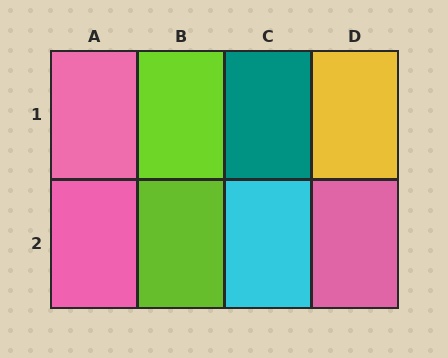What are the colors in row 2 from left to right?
Pink, lime, cyan, pink.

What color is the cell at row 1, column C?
Teal.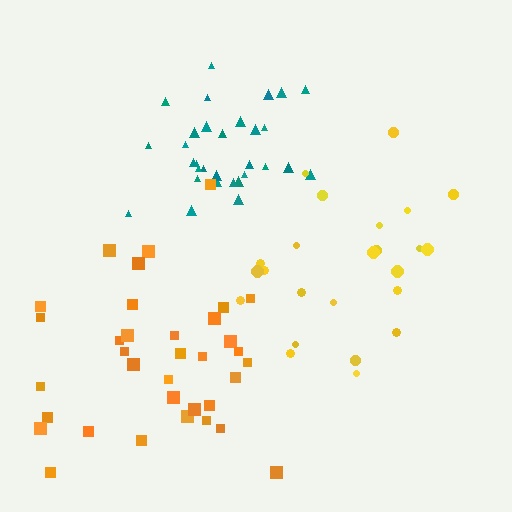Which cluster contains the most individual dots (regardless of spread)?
Orange (35).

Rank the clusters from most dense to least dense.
teal, orange, yellow.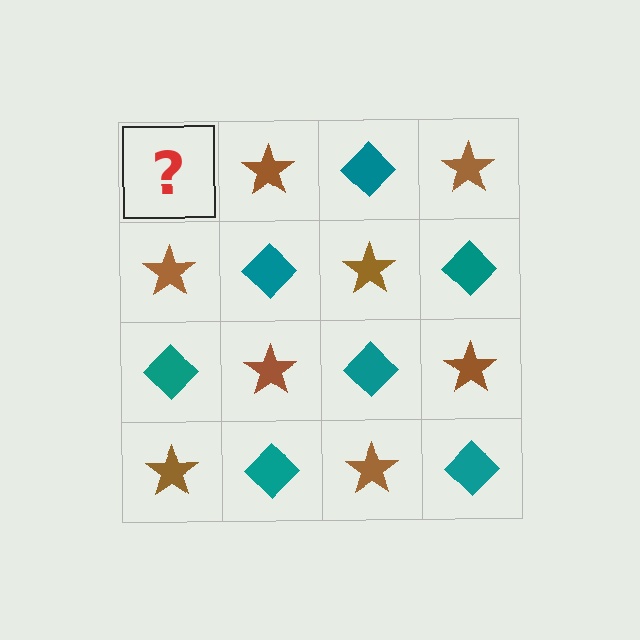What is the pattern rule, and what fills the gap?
The rule is that it alternates teal diamond and brown star in a checkerboard pattern. The gap should be filled with a teal diamond.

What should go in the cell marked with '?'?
The missing cell should contain a teal diamond.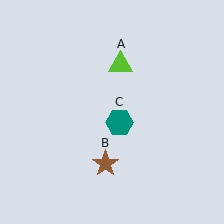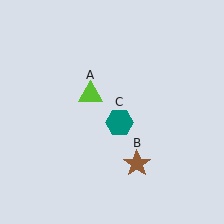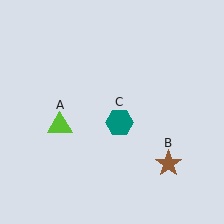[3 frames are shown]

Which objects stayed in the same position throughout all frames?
Teal hexagon (object C) remained stationary.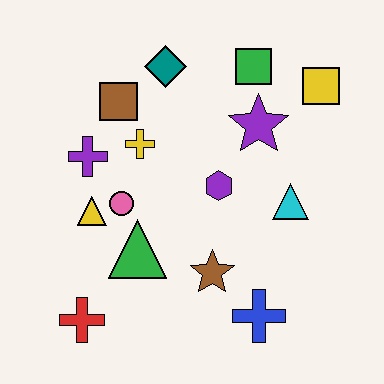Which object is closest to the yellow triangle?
The pink circle is closest to the yellow triangle.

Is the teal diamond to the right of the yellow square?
No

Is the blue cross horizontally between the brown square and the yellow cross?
No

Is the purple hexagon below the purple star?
Yes